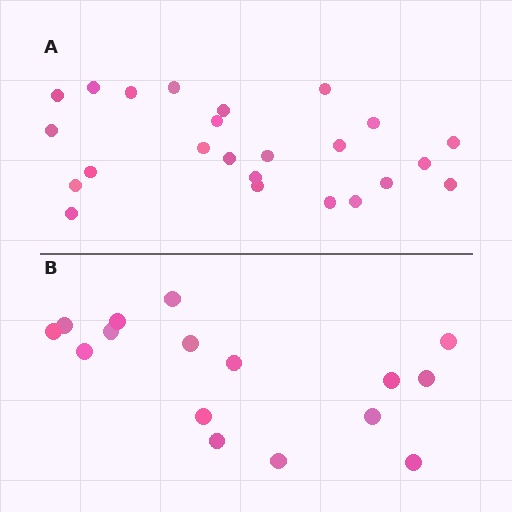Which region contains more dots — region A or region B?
Region A (the top region) has more dots.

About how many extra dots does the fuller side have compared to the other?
Region A has roughly 8 or so more dots than region B.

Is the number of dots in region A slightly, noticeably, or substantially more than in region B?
Region A has substantially more. The ratio is roughly 1.5 to 1.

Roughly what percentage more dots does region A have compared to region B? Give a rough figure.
About 50% more.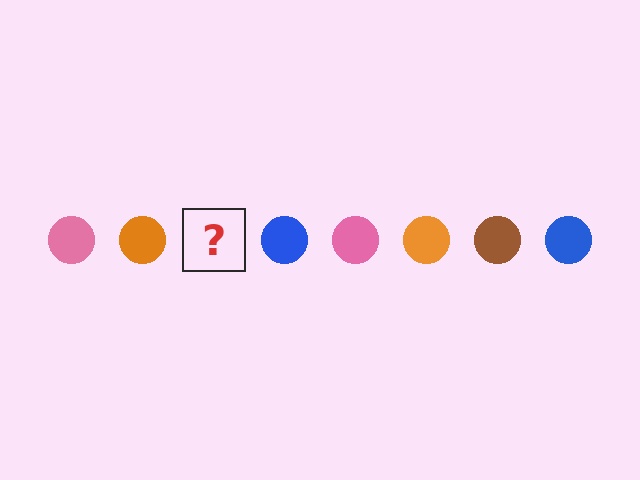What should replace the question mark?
The question mark should be replaced with a brown circle.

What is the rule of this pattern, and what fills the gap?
The rule is that the pattern cycles through pink, orange, brown, blue circles. The gap should be filled with a brown circle.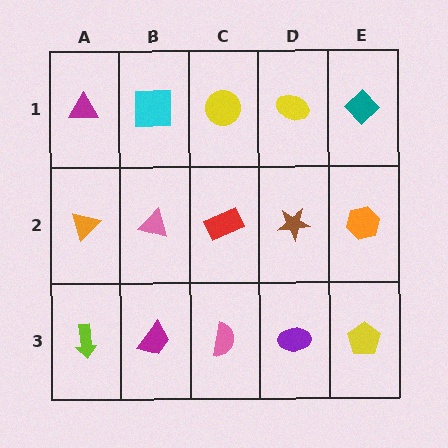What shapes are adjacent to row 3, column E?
An orange hexagon (row 2, column E), a purple ellipse (row 3, column D).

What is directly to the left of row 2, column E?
A brown star.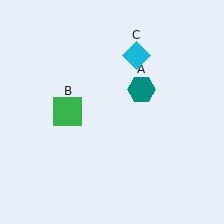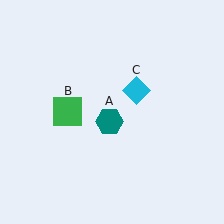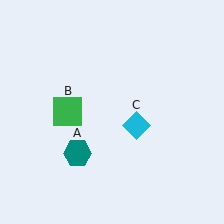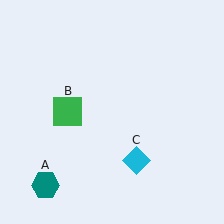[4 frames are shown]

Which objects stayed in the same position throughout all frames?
Green square (object B) remained stationary.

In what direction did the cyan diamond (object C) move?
The cyan diamond (object C) moved down.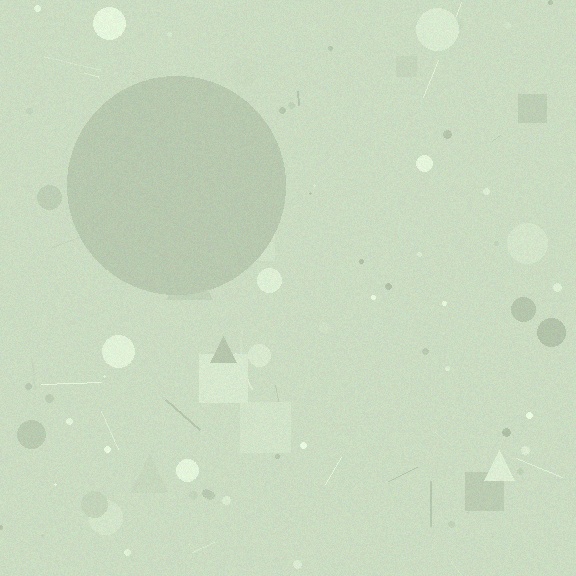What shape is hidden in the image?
A circle is hidden in the image.